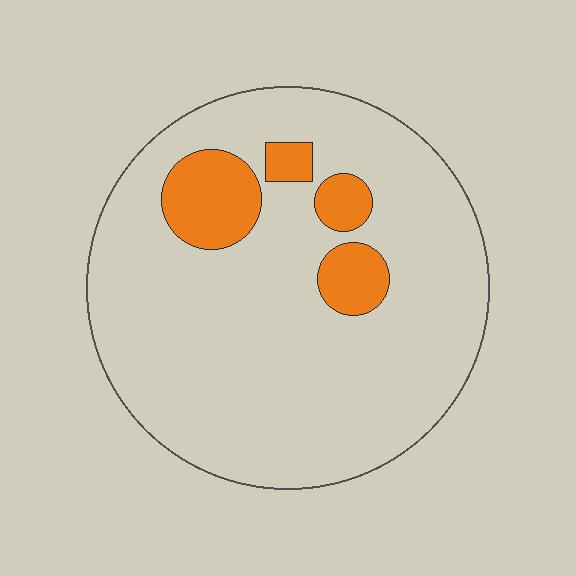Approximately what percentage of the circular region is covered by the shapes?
Approximately 15%.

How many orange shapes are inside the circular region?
4.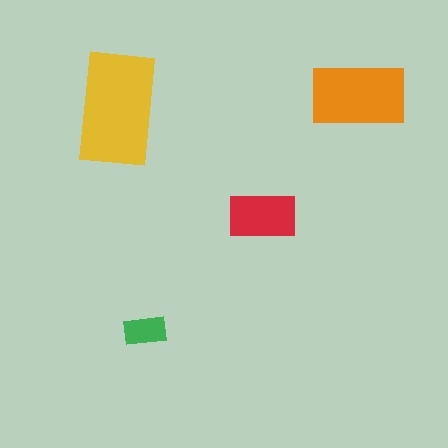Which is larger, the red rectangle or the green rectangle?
The red one.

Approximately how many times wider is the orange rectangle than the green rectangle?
About 2.5 times wider.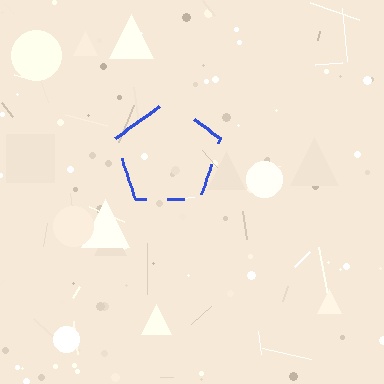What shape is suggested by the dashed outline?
The dashed outline suggests a pentagon.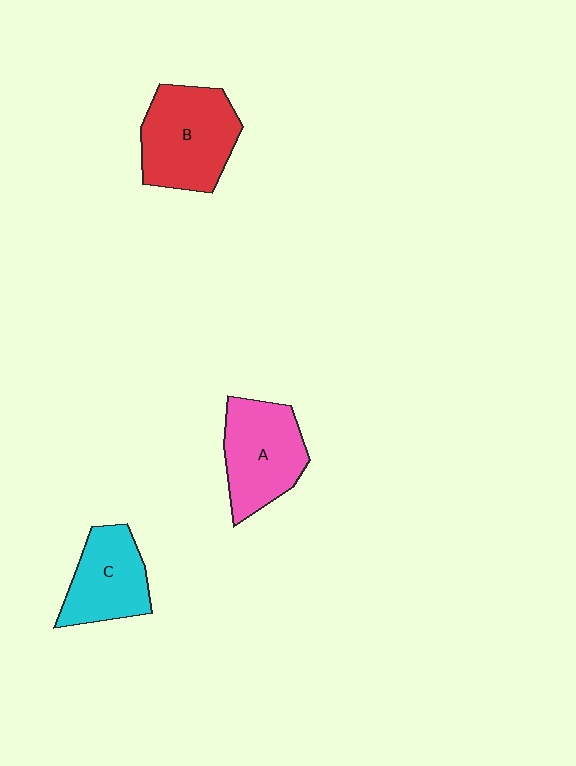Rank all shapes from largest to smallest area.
From largest to smallest: B (red), A (pink), C (cyan).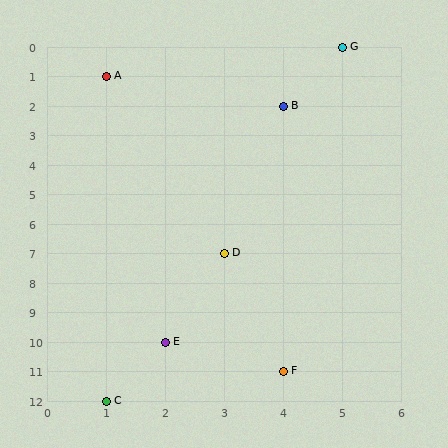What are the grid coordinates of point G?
Point G is at grid coordinates (5, 0).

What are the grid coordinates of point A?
Point A is at grid coordinates (1, 1).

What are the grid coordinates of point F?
Point F is at grid coordinates (4, 11).